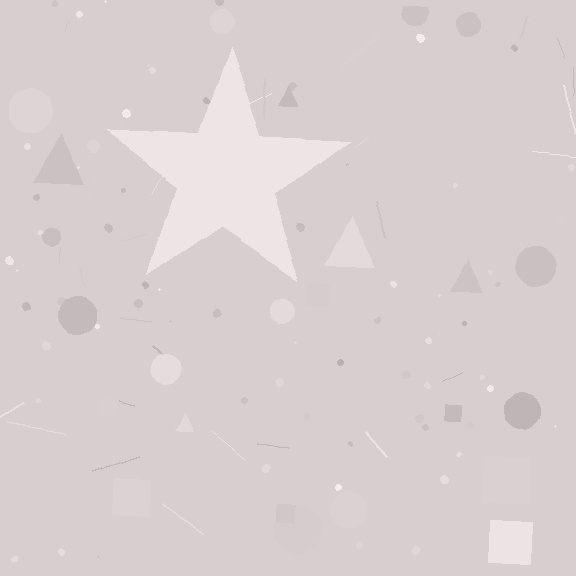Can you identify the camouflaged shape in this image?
The camouflaged shape is a star.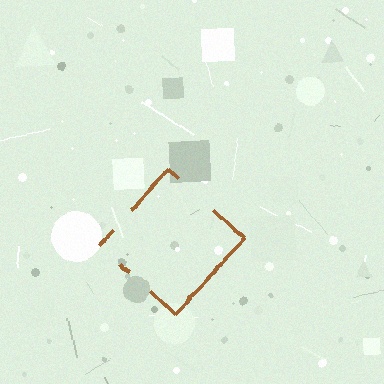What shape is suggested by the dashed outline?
The dashed outline suggests a diamond.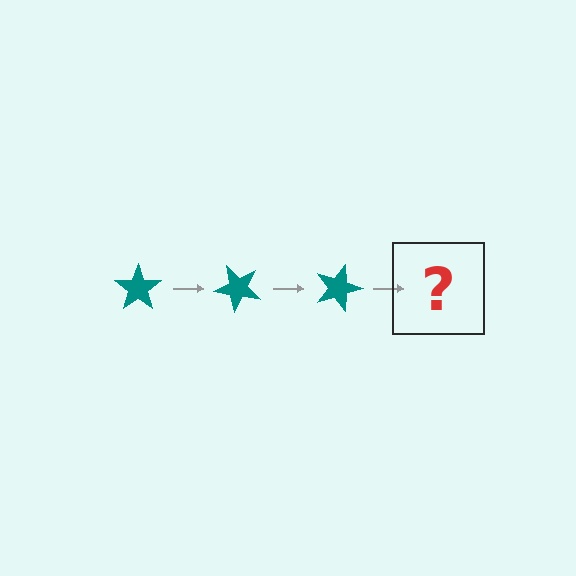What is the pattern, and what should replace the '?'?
The pattern is that the star rotates 45 degrees each step. The '?' should be a teal star rotated 135 degrees.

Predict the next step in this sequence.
The next step is a teal star rotated 135 degrees.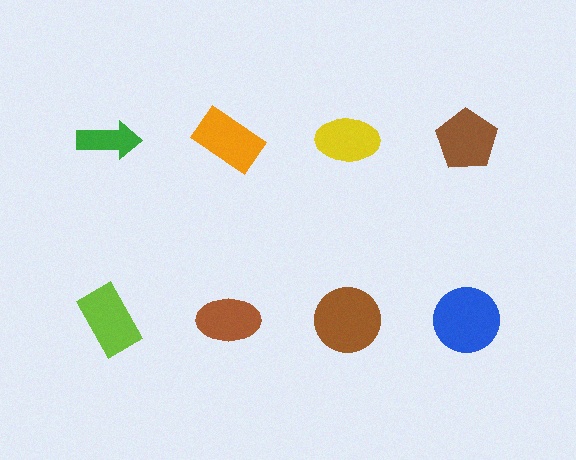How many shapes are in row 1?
4 shapes.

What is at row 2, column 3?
A brown circle.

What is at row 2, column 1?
A lime rectangle.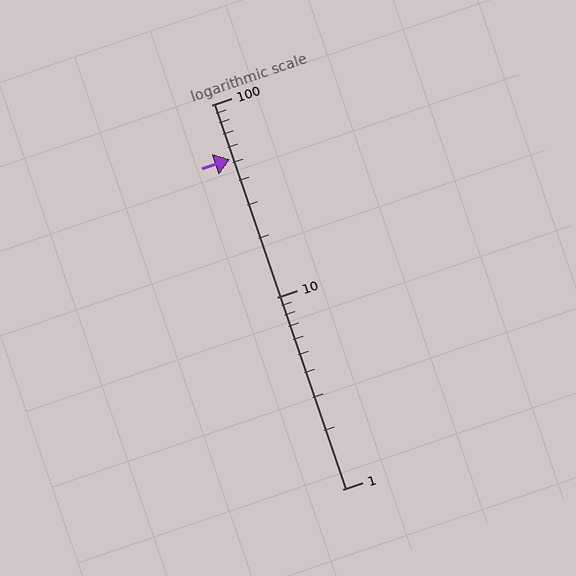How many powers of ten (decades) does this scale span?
The scale spans 2 decades, from 1 to 100.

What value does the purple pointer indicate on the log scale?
The pointer indicates approximately 52.